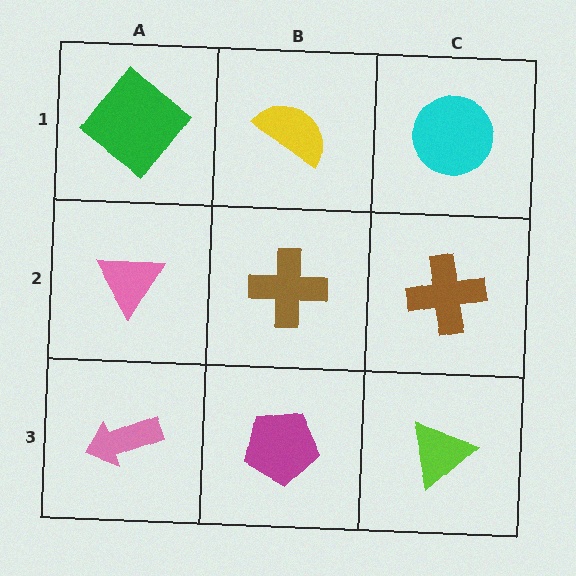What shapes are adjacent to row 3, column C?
A brown cross (row 2, column C), a magenta pentagon (row 3, column B).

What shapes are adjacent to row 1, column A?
A pink triangle (row 2, column A), a yellow semicircle (row 1, column B).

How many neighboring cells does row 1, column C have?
2.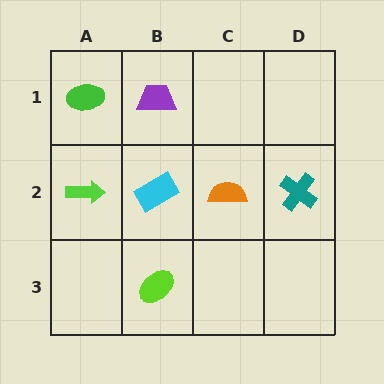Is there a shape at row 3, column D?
No, that cell is empty.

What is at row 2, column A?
A lime arrow.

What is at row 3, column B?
A lime ellipse.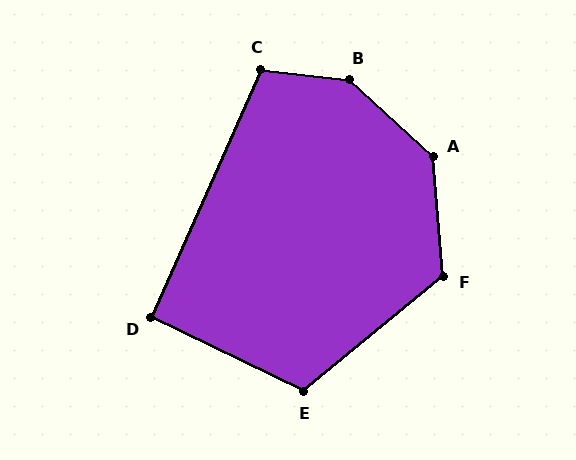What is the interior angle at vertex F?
Approximately 124 degrees (obtuse).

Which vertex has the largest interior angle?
B, at approximately 143 degrees.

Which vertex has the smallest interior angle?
D, at approximately 92 degrees.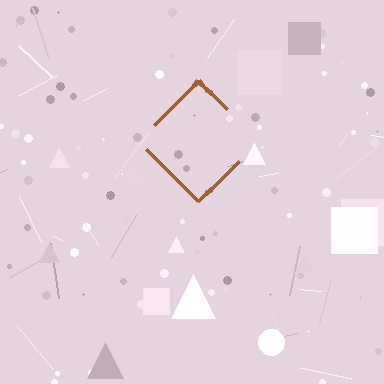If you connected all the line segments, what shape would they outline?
They would outline a diamond.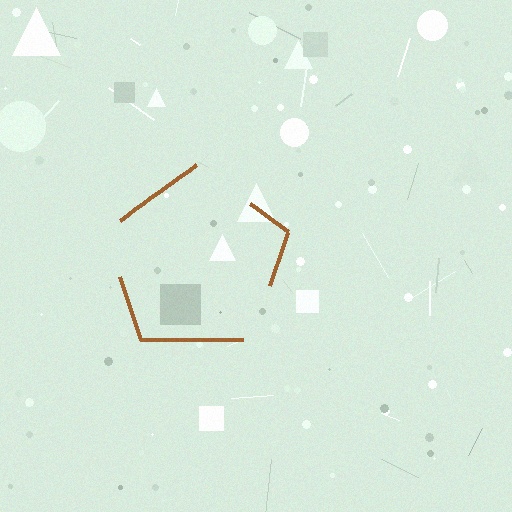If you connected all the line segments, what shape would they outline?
They would outline a pentagon.